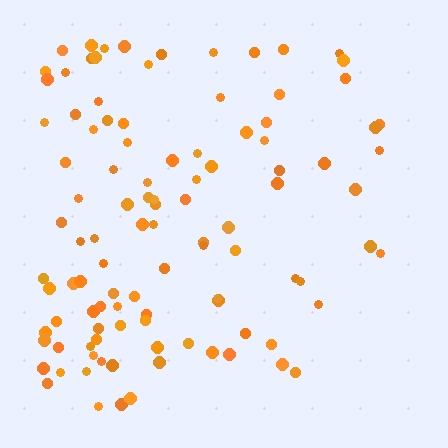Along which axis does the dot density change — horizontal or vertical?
Horizontal.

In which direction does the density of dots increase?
From right to left, with the left side densest.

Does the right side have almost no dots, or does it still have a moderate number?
Still a moderate number, just noticeably fewer than the left.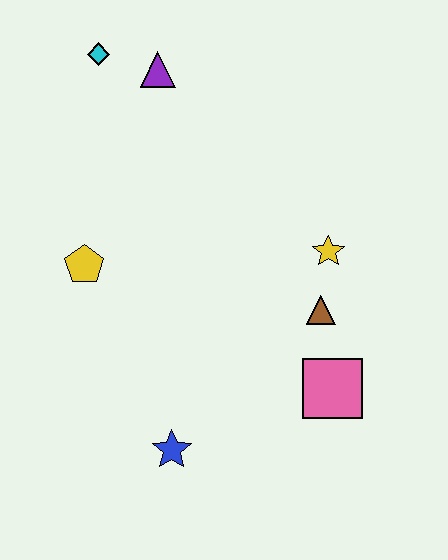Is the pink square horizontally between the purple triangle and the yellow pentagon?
No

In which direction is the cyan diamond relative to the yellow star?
The cyan diamond is to the left of the yellow star.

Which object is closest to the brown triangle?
The yellow star is closest to the brown triangle.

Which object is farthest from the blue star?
The cyan diamond is farthest from the blue star.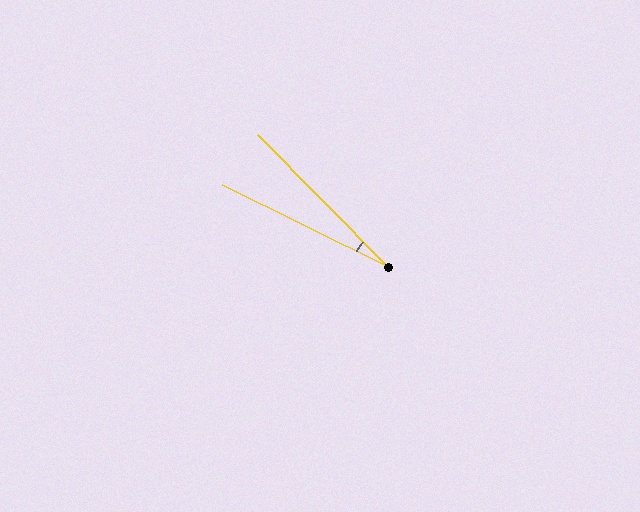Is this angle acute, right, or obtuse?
It is acute.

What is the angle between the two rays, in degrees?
Approximately 19 degrees.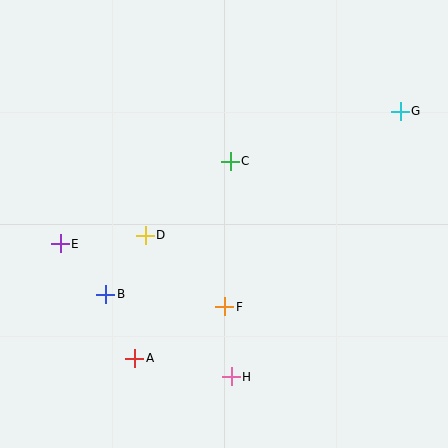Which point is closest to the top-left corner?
Point E is closest to the top-left corner.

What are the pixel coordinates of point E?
Point E is at (60, 244).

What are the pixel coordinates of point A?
Point A is at (135, 358).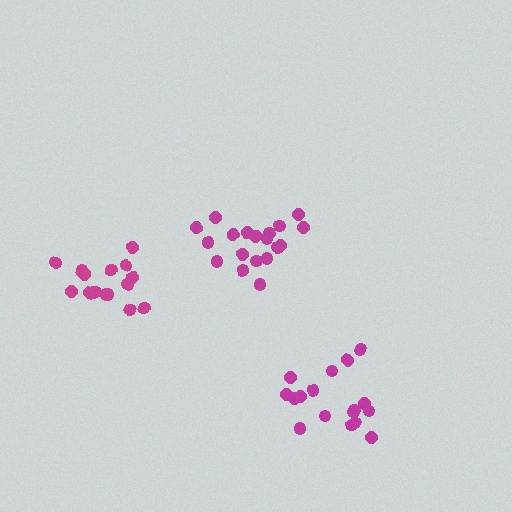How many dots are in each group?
Group 1: 19 dots, Group 2: 16 dots, Group 3: 17 dots (52 total).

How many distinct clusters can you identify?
There are 3 distinct clusters.